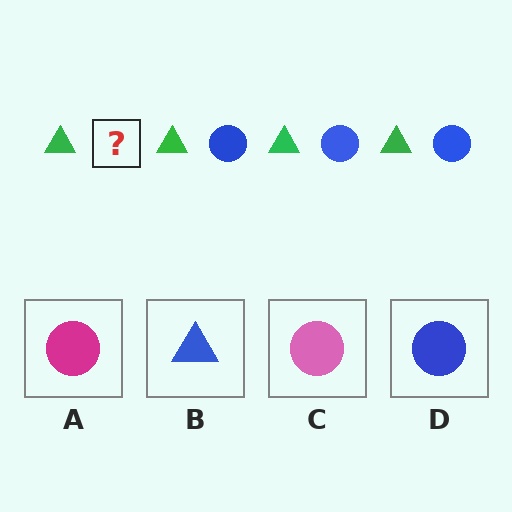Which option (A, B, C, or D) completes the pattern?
D.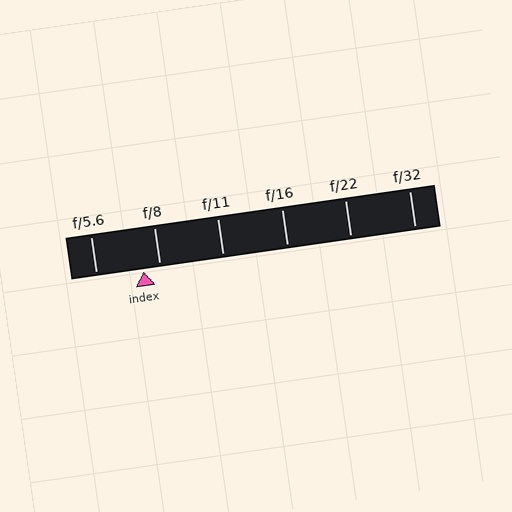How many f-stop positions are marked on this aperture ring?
There are 6 f-stop positions marked.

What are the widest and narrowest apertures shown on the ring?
The widest aperture shown is f/5.6 and the narrowest is f/32.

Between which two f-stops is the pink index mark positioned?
The index mark is between f/5.6 and f/8.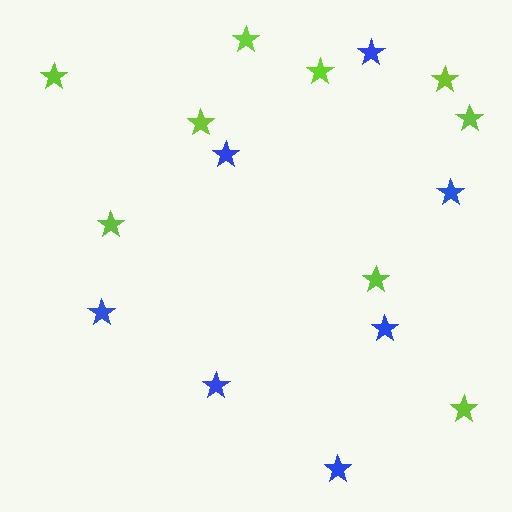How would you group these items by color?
There are 2 groups: one group of blue stars (7) and one group of lime stars (9).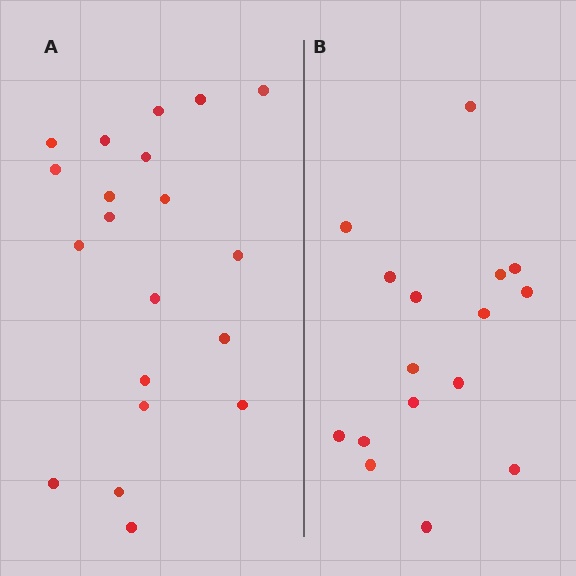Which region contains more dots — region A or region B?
Region A (the left region) has more dots.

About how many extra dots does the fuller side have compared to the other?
Region A has about 4 more dots than region B.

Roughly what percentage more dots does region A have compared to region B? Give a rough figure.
About 25% more.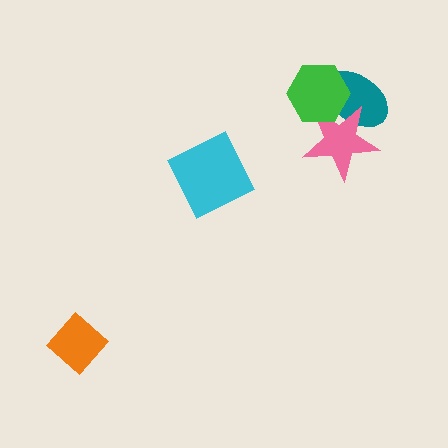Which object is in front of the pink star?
The green hexagon is in front of the pink star.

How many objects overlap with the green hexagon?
2 objects overlap with the green hexagon.